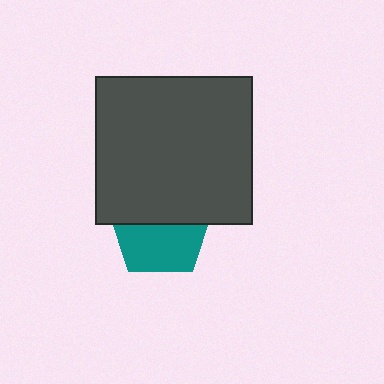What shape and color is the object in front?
The object in front is a dark gray rectangle.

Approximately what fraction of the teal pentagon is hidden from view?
Roughly 49% of the teal pentagon is hidden behind the dark gray rectangle.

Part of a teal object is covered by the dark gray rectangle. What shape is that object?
It is a pentagon.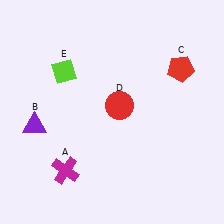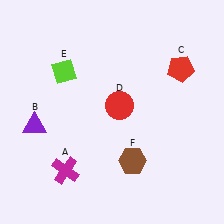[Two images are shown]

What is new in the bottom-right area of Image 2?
A brown hexagon (F) was added in the bottom-right area of Image 2.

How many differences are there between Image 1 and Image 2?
There is 1 difference between the two images.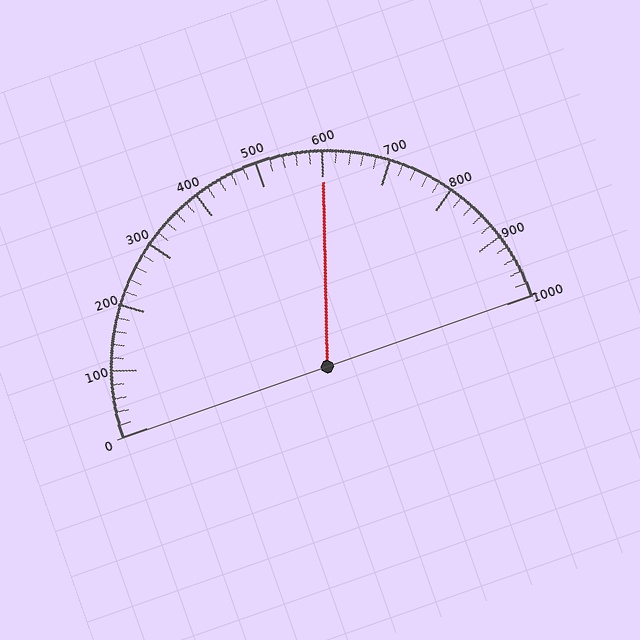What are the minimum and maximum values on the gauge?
The gauge ranges from 0 to 1000.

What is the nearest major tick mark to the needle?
The nearest major tick mark is 600.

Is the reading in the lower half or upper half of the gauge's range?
The reading is in the upper half of the range (0 to 1000).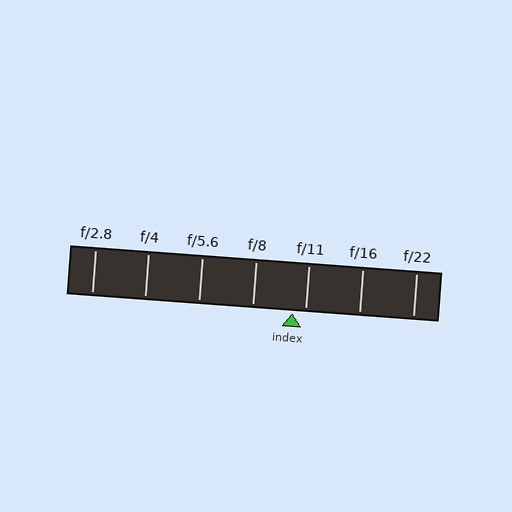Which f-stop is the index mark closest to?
The index mark is closest to f/11.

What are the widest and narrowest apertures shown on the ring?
The widest aperture shown is f/2.8 and the narrowest is f/22.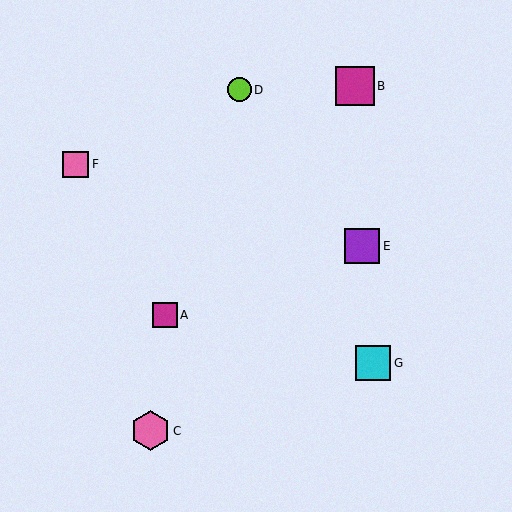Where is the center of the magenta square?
The center of the magenta square is at (355, 86).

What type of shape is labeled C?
Shape C is a pink hexagon.